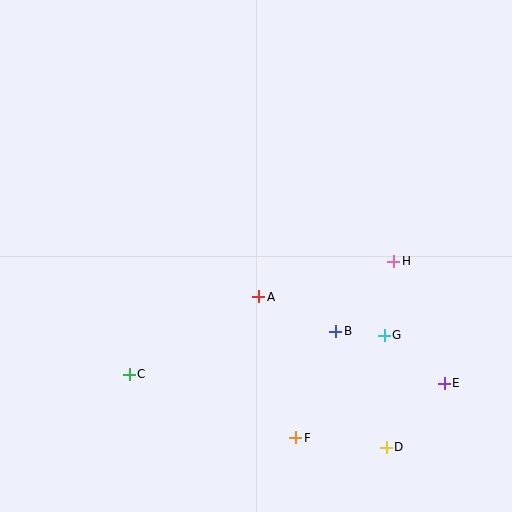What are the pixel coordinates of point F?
Point F is at (296, 438).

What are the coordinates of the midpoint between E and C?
The midpoint between E and C is at (287, 379).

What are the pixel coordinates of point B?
Point B is at (336, 331).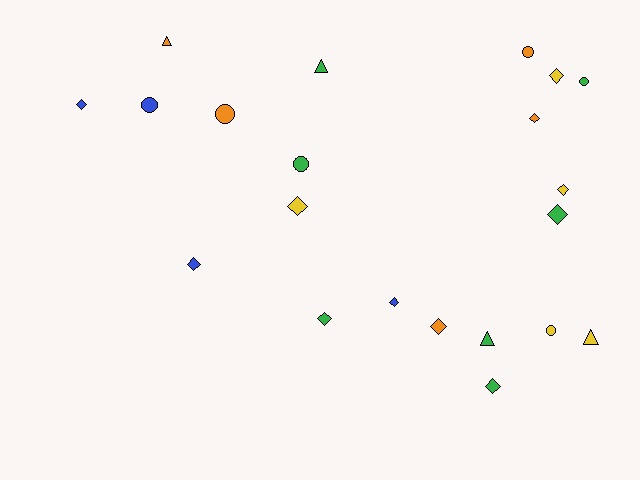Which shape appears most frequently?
Diamond, with 11 objects.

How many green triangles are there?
There are 2 green triangles.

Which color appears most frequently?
Green, with 7 objects.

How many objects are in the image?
There are 21 objects.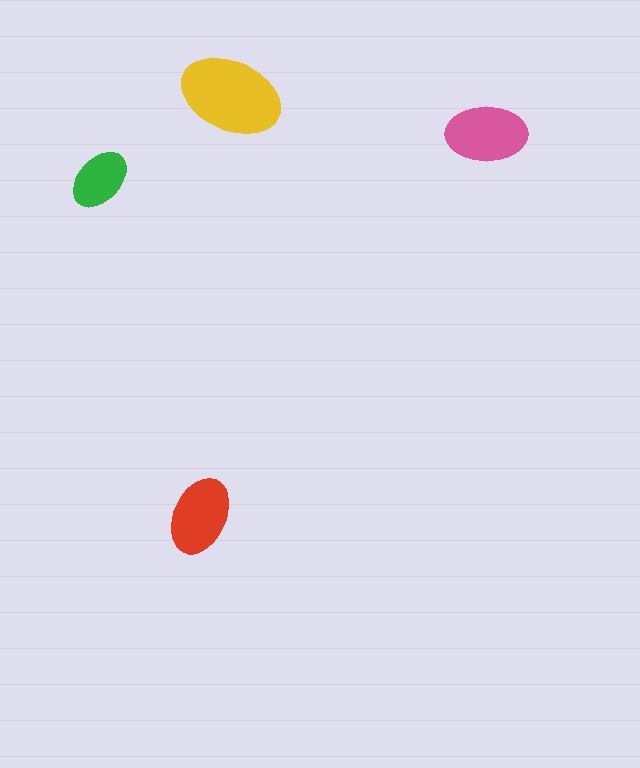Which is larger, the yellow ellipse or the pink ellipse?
The yellow one.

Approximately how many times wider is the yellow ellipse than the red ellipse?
About 1.5 times wider.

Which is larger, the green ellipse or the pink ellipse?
The pink one.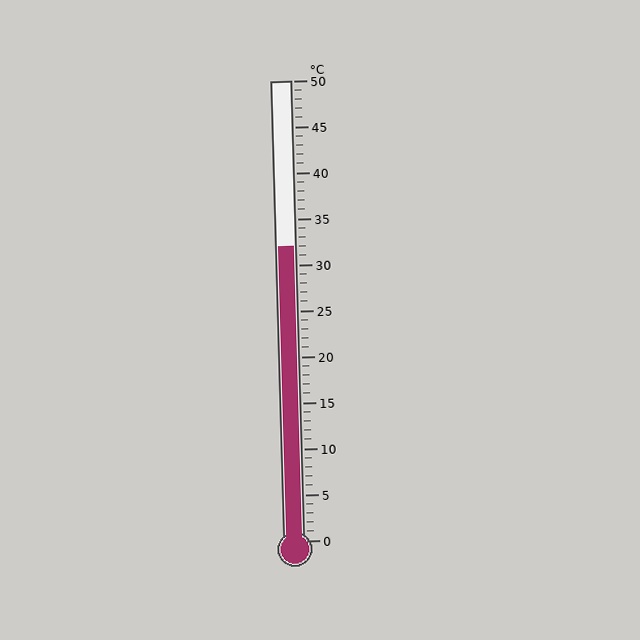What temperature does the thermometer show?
The thermometer shows approximately 32°C.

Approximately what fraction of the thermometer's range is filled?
The thermometer is filled to approximately 65% of its range.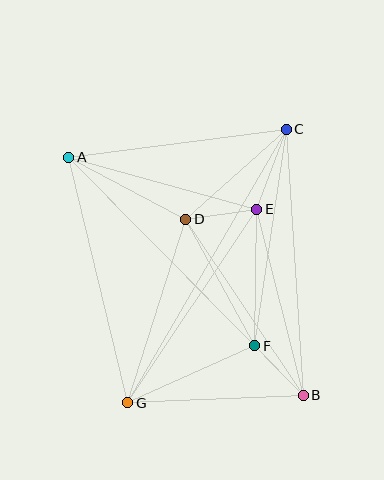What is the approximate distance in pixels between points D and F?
The distance between D and F is approximately 144 pixels.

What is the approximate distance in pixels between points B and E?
The distance between B and E is approximately 192 pixels.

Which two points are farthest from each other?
Points A and B are farthest from each other.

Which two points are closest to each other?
Points B and F are closest to each other.